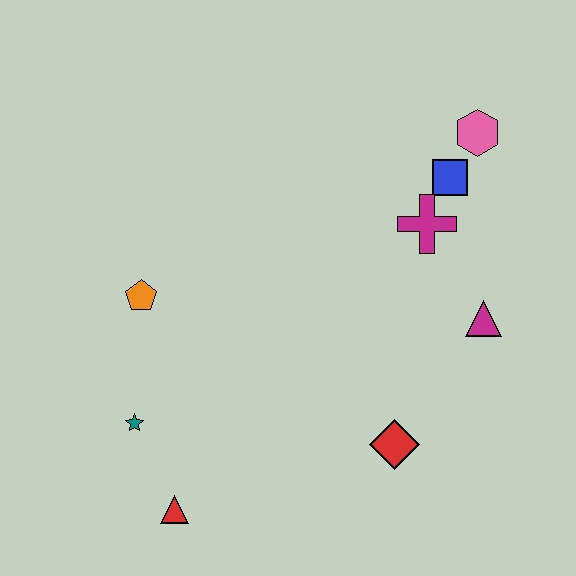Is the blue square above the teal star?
Yes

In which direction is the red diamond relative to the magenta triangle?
The red diamond is below the magenta triangle.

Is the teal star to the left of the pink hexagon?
Yes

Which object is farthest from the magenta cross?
The red triangle is farthest from the magenta cross.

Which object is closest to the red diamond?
The magenta triangle is closest to the red diamond.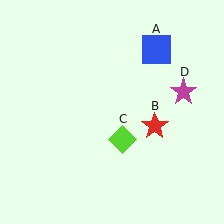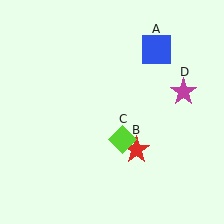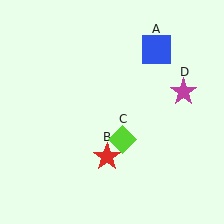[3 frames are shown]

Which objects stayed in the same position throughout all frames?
Blue square (object A) and lime diamond (object C) and magenta star (object D) remained stationary.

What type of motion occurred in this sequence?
The red star (object B) rotated clockwise around the center of the scene.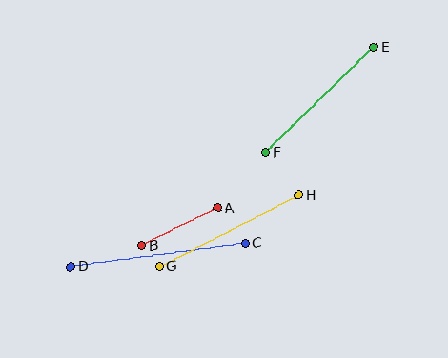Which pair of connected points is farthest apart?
Points C and D are farthest apart.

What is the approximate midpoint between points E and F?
The midpoint is at approximately (320, 100) pixels.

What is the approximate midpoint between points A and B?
The midpoint is at approximately (180, 227) pixels.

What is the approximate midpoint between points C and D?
The midpoint is at approximately (158, 255) pixels.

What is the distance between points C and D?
The distance is approximately 176 pixels.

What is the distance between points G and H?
The distance is approximately 157 pixels.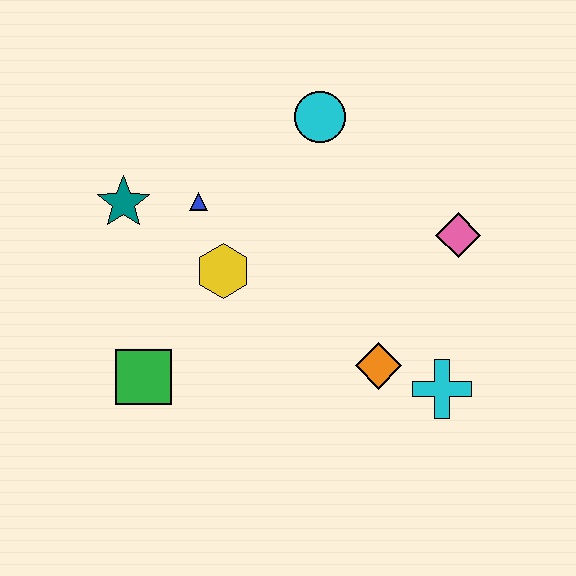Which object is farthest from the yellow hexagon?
The cyan cross is farthest from the yellow hexagon.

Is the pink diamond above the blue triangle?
No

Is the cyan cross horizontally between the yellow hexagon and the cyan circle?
No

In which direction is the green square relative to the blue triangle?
The green square is below the blue triangle.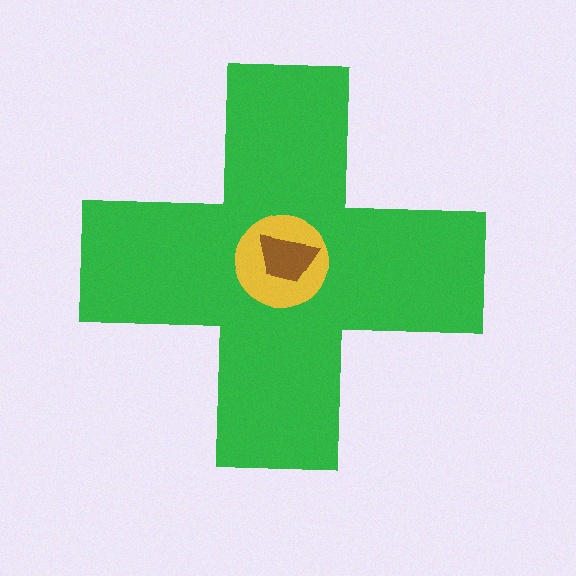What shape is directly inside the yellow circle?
The brown trapezoid.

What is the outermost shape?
The green cross.